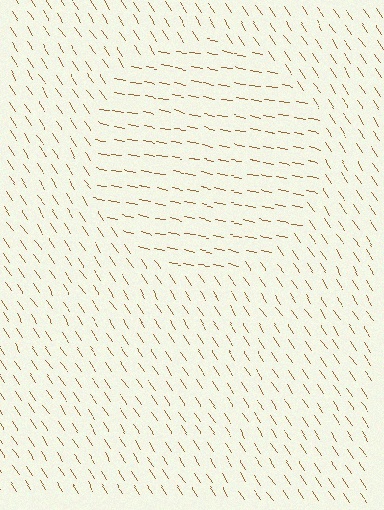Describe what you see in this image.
The image is filled with small brown line segments. A circle region in the image has lines oriented differently from the surrounding lines, creating a visible texture boundary.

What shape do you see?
I see a circle.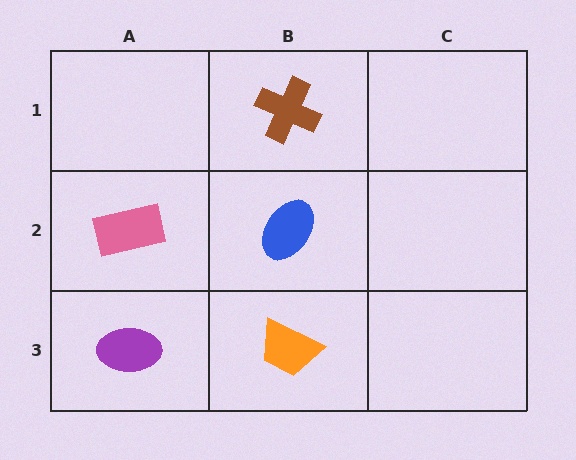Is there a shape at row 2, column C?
No, that cell is empty.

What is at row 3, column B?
An orange trapezoid.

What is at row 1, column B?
A brown cross.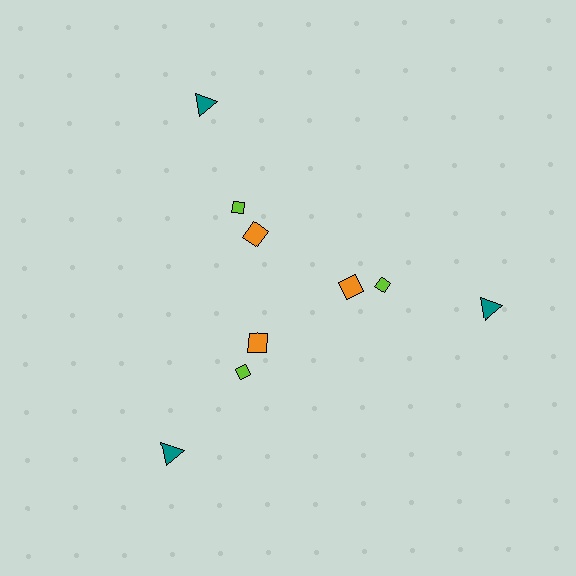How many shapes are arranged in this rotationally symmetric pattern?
There are 9 shapes, arranged in 3 groups of 3.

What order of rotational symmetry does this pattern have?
This pattern has 3-fold rotational symmetry.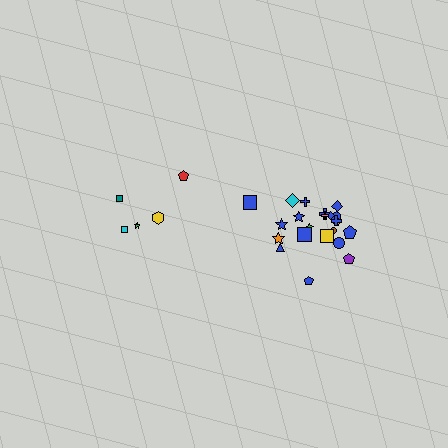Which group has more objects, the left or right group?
The right group.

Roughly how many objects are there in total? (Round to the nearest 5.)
Roughly 25 objects in total.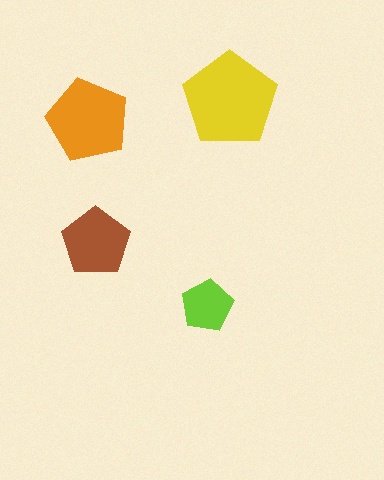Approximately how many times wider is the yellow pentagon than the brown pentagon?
About 1.5 times wider.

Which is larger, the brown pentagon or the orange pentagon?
The orange one.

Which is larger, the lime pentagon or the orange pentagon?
The orange one.